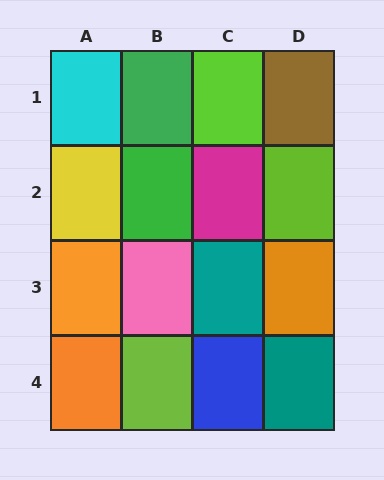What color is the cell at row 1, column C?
Lime.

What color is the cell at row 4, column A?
Orange.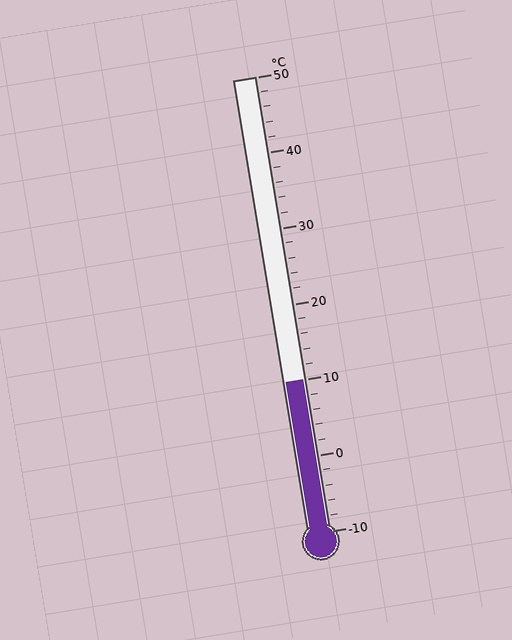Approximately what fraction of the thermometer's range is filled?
The thermometer is filled to approximately 35% of its range.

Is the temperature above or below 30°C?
The temperature is below 30°C.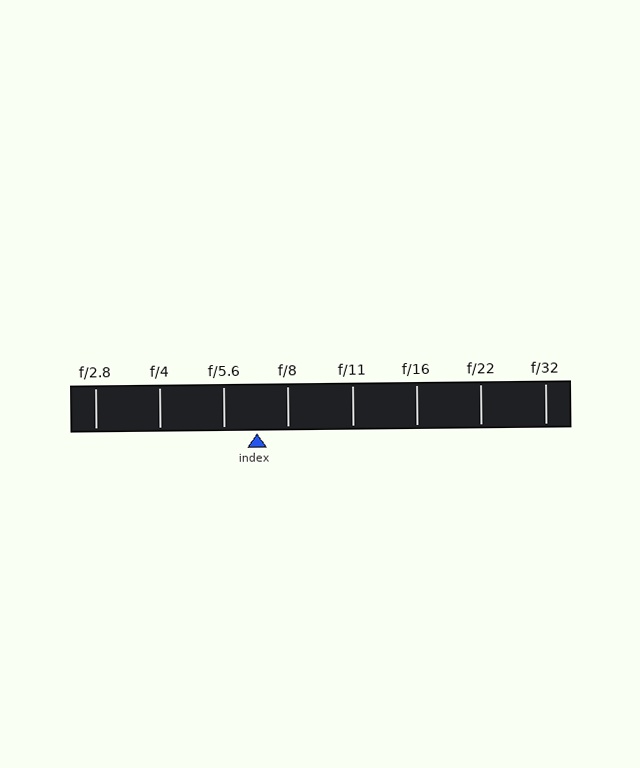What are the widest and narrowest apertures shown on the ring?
The widest aperture shown is f/2.8 and the narrowest is f/32.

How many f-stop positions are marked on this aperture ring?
There are 8 f-stop positions marked.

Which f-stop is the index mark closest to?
The index mark is closest to f/8.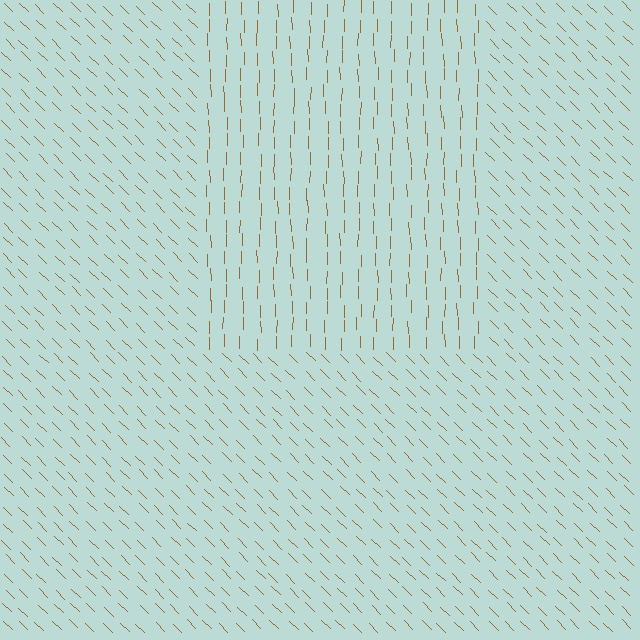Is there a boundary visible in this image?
Yes, there is a texture boundary formed by a change in line orientation.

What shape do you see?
I see a rectangle.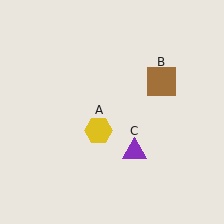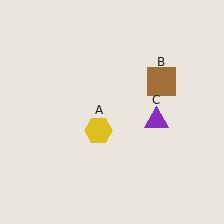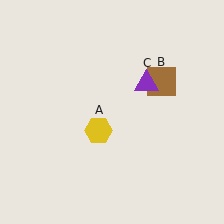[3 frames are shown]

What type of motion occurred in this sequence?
The purple triangle (object C) rotated counterclockwise around the center of the scene.